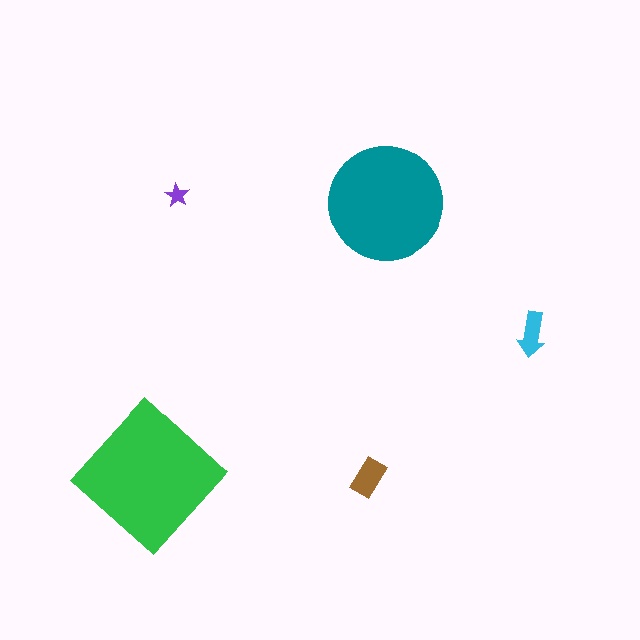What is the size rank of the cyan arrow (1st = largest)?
4th.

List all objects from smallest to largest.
The purple star, the cyan arrow, the brown rectangle, the teal circle, the green diamond.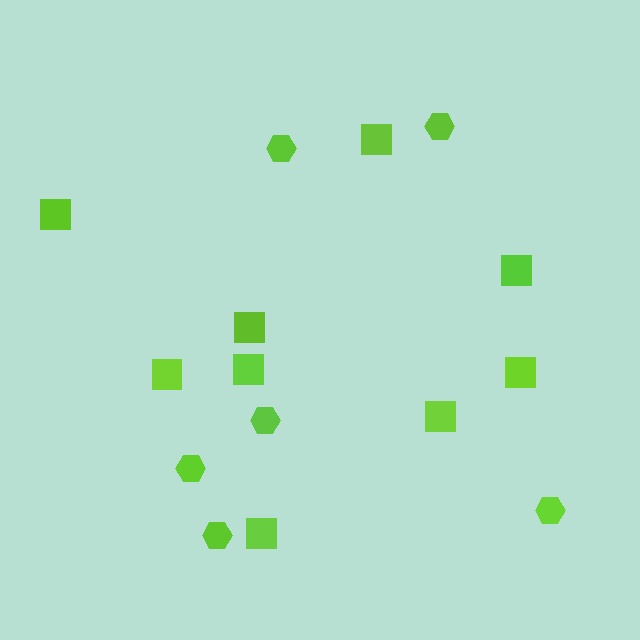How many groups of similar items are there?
There are 2 groups: one group of squares (9) and one group of hexagons (6).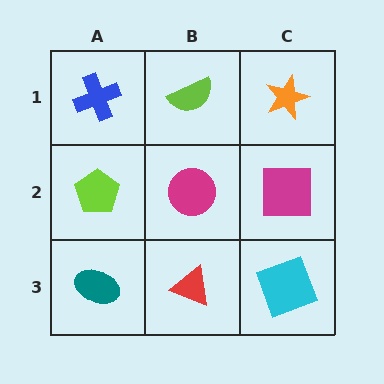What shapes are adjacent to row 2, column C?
An orange star (row 1, column C), a cyan square (row 3, column C), a magenta circle (row 2, column B).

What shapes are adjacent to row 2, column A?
A blue cross (row 1, column A), a teal ellipse (row 3, column A), a magenta circle (row 2, column B).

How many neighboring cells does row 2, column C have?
3.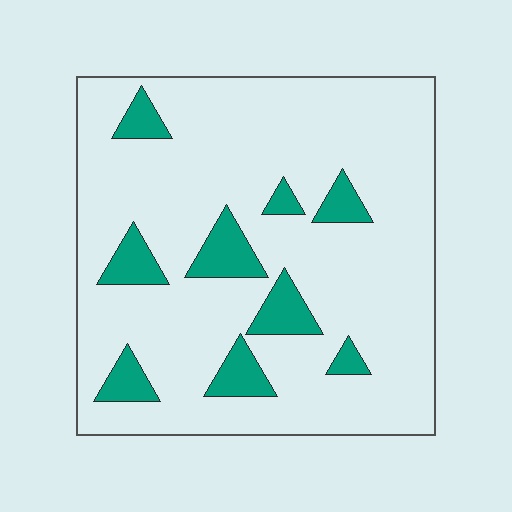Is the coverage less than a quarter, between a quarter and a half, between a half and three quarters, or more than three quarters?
Less than a quarter.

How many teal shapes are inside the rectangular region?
9.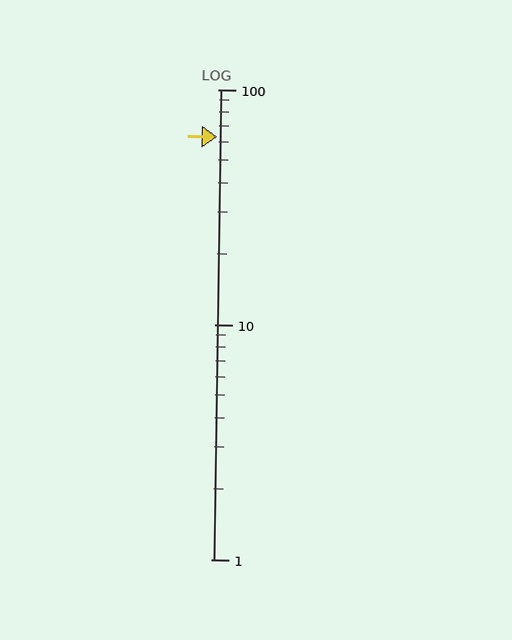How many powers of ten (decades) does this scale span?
The scale spans 2 decades, from 1 to 100.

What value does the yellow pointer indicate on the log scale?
The pointer indicates approximately 63.